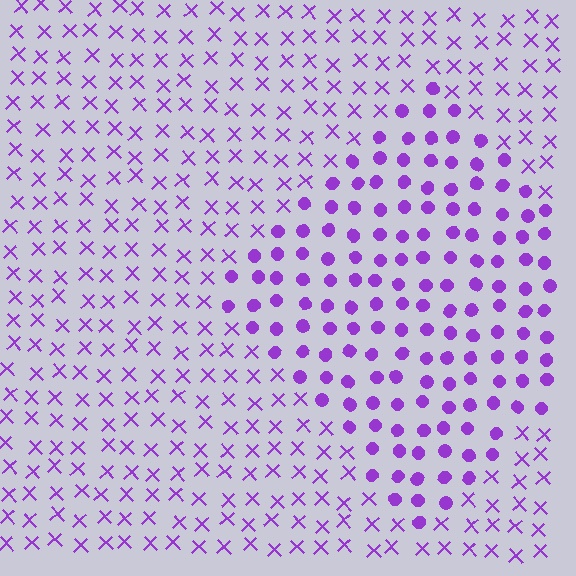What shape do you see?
I see a diamond.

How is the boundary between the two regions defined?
The boundary is defined by a change in element shape: circles inside vs. X marks outside. All elements share the same color and spacing.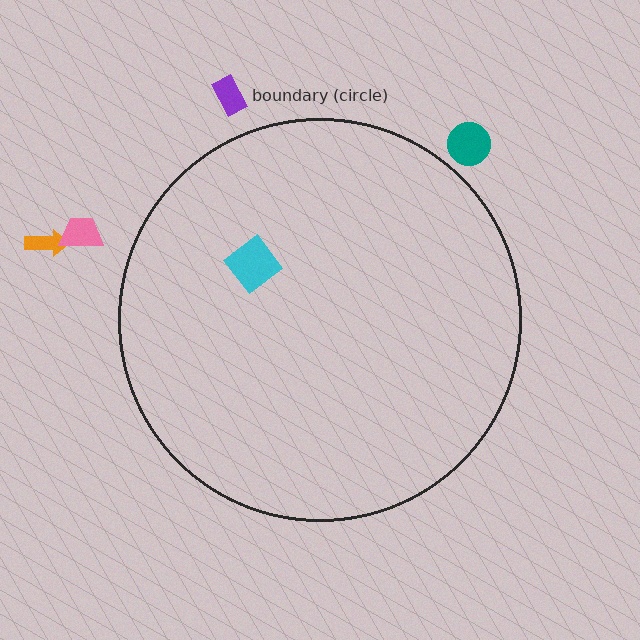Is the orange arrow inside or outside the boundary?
Outside.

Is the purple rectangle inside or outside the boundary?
Outside.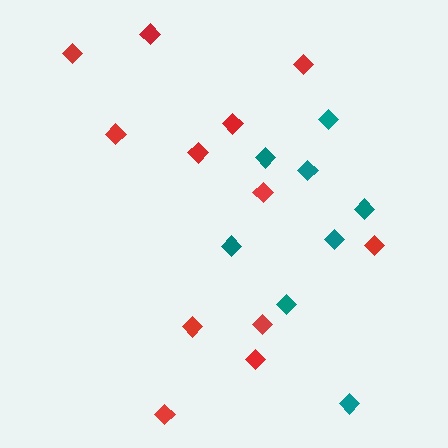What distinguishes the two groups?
There are 2 groups: one group of teal diamonds (8) and one group of red diamonds (12).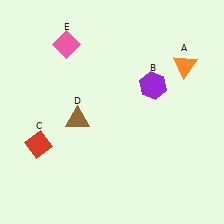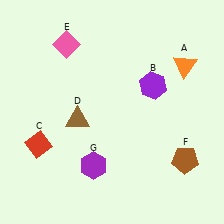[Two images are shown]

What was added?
A brown pentagon (F), a purple hexagon (G) were added in Image 2.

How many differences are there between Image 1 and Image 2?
There are 2 differences between the two images.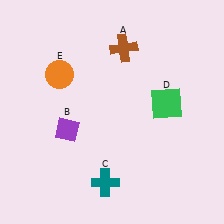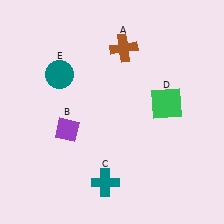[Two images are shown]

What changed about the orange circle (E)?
In Image 1, E is orange. In Image 2, it changed to teal.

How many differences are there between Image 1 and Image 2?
There is 1 difference between the two images.